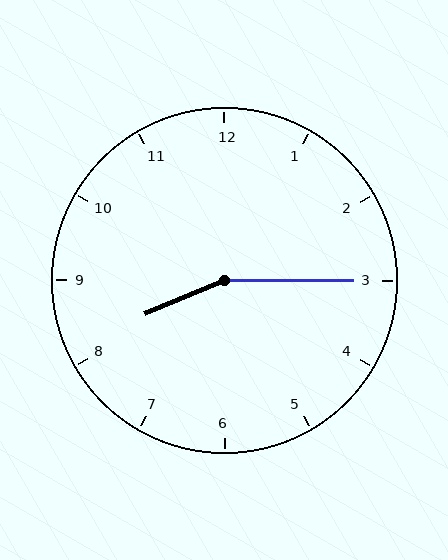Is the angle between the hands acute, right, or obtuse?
It is obtuse.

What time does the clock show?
8:15.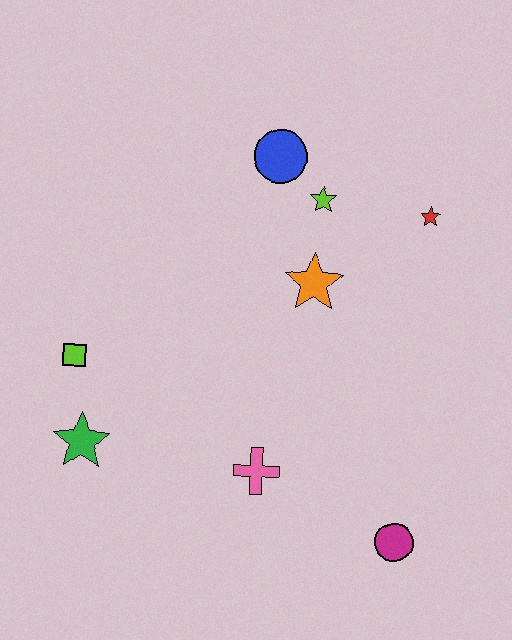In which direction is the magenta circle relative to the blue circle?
The magenta circle is below the blue circle.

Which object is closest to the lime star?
The blue circle is closest to the lime star.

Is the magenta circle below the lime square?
Yes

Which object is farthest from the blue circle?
The magenta circle is farthest from the blue circle.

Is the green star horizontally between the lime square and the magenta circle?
Yes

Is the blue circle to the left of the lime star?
Yes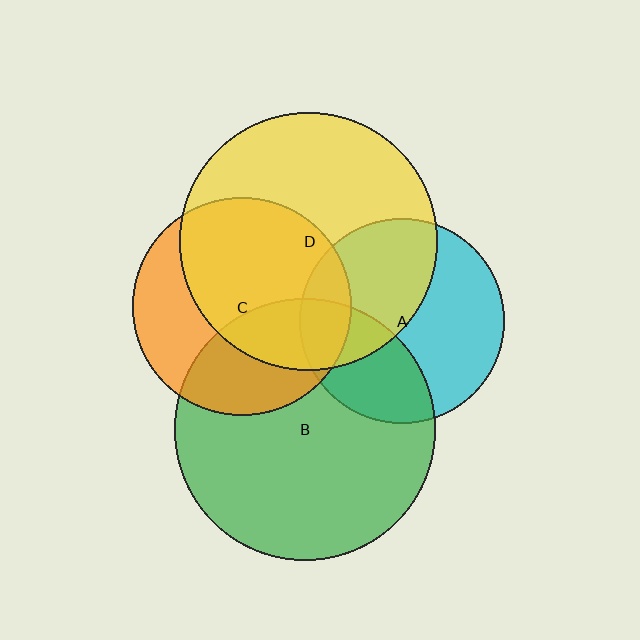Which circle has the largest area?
Circle B (green).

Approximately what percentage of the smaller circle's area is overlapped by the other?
Approximately 45%.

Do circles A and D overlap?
Yes.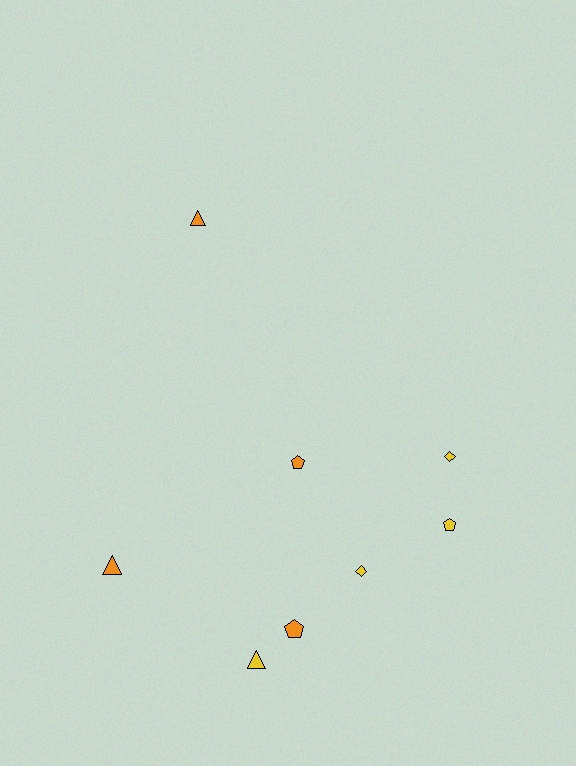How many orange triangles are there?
There are 2 orange triangles.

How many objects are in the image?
There are 8 objects.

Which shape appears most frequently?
Pentagon, with 3 objects.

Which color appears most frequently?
Orange, with 4 objects.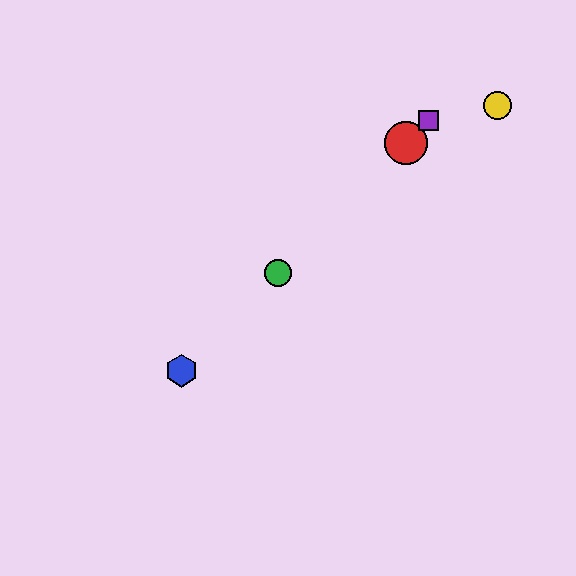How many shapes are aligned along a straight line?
4 shapes (the red circle, the blue hexagon, the green circle, the purple square) are aligned along a straight line.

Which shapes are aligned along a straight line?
The red circle, the blue hexagon, the green circle, the purple square are aligned along a straight line.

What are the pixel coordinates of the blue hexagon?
The blue hexagon is at (182, 371).